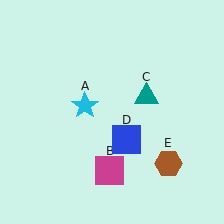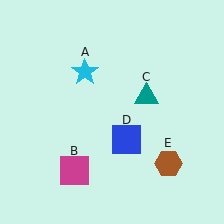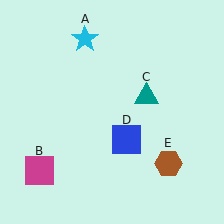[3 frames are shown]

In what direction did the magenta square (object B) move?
The magenta square (object B) moved left.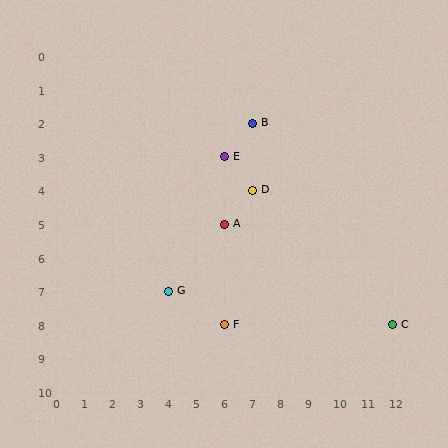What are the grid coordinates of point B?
Point B is at grid coordinates (7, 2).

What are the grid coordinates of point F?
Point F is at grid coordinates (6, 8).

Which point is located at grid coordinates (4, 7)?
Point G is at (4, 7).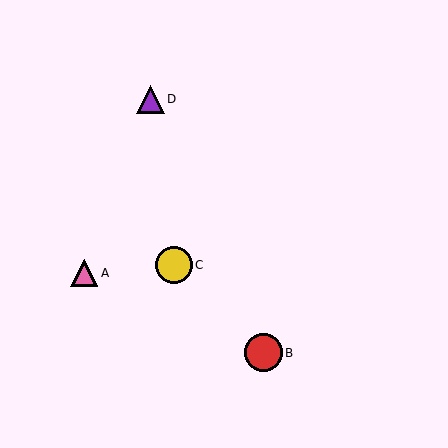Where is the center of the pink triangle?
The center of the pink triangle is at (84, 273).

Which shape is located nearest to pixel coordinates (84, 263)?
The pink triangle (labeled A) at (84, 273) is nearest to that location.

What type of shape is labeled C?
Shape C is a yellow circle.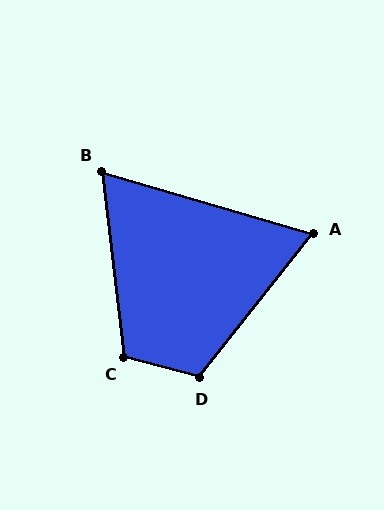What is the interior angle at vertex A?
Approximately 68 degrees (acute).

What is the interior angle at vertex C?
Approximately 112 degrees (obtuse).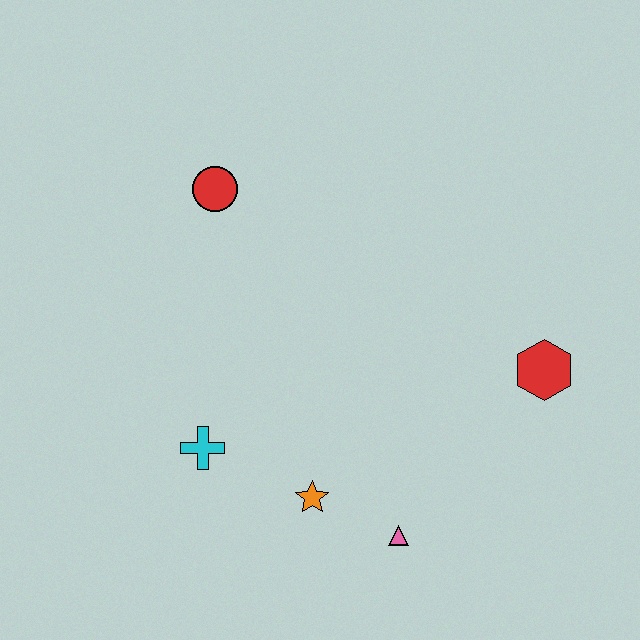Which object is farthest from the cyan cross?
The red hexagon is farthest from the cyan cross.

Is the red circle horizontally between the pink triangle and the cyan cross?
Yes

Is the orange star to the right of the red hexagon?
No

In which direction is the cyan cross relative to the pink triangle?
The cyan cross is to the left of the pink triangle.